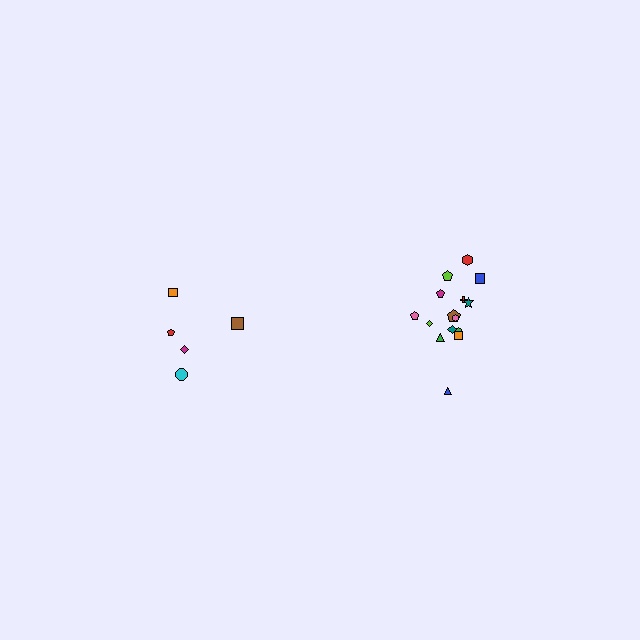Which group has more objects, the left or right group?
The right group.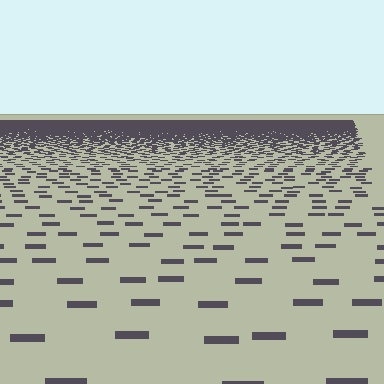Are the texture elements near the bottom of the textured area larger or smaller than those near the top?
Larger. Near the bottom, elements are closer to the viewer and appear at a bigger on-screen size.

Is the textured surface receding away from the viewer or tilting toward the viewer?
The surface is receding away from the viewer. Texture elements get smaller and denser toward the top.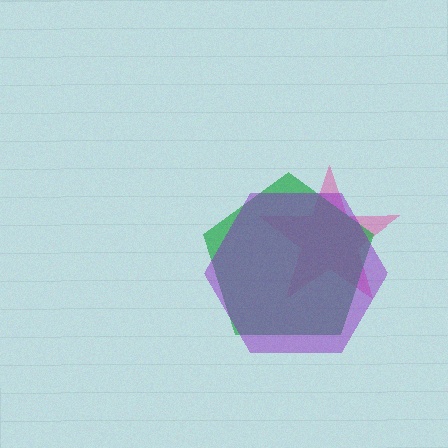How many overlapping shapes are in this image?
There are 3 overlapping shapes in the image.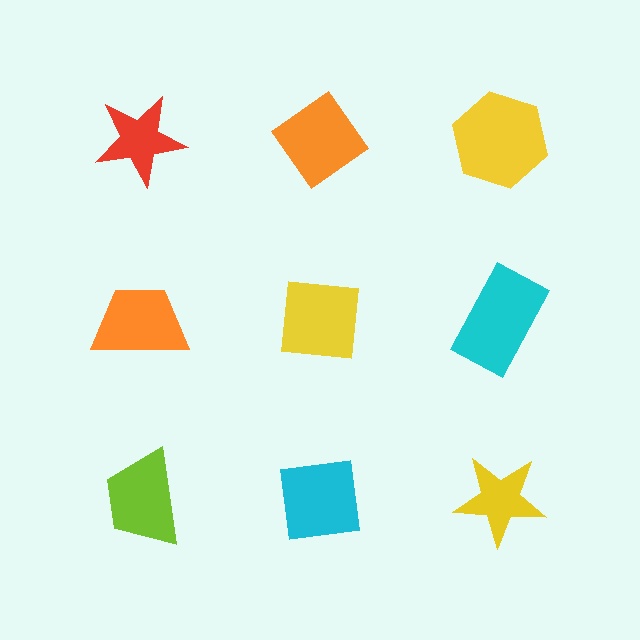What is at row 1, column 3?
A yellow hexagon.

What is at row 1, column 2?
An orange diamond.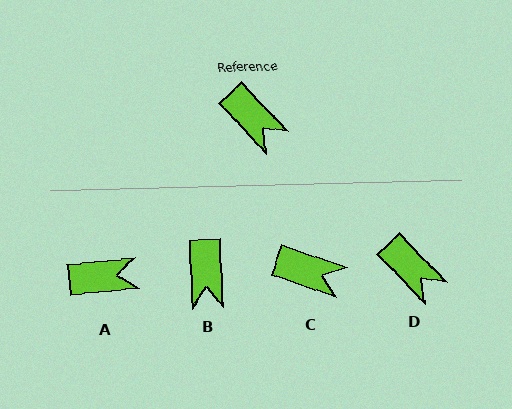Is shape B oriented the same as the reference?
No, it is off by about 41 degrees.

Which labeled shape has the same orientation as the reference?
D.